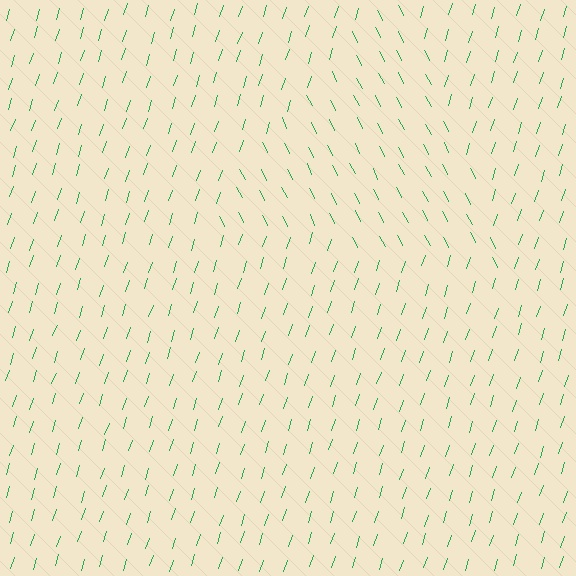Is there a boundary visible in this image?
Yes, there is a texture boundary formed by a change in line orientation.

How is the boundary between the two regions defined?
The boundary is defined purely by a change in line orientation (approximately 45 degrees difference). All lines are the same color and thickness.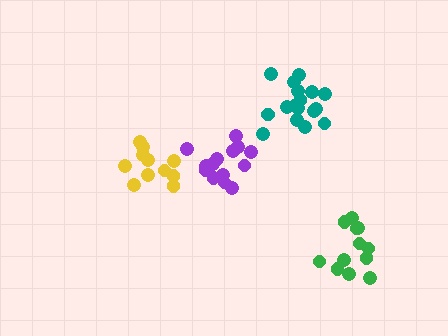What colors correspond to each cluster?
The clusters are colored: green, teal, purple, yellow.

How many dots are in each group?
Group 1: 12 dots, Group 2: 17 dots, Group 3: 14 dots, Group 4: 11 dots (54 total).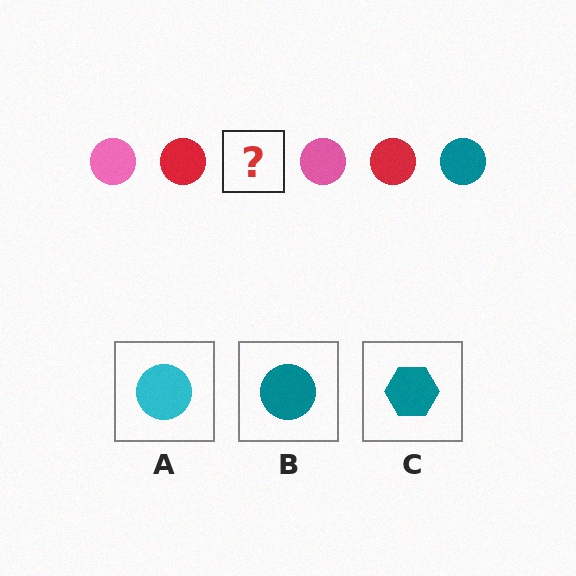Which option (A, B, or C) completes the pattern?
B.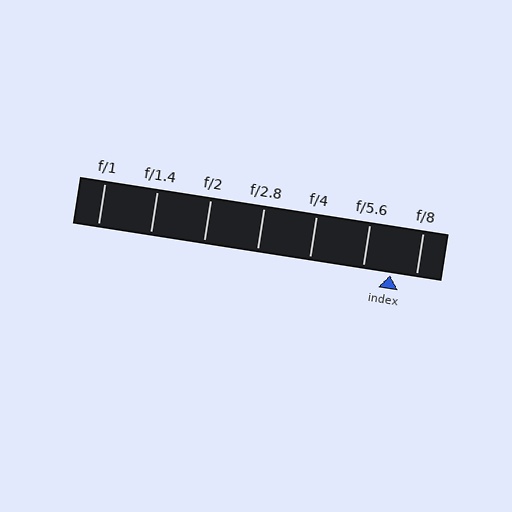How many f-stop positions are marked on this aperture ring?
There are 7 f-stop positions marked.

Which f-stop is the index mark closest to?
The index mark is closest to f/8.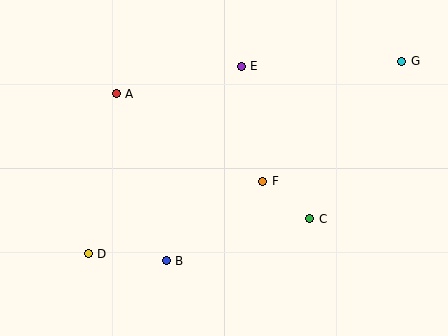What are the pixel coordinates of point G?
Point G is at (402, 61).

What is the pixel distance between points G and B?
The distance between G and B is 309 pixels.